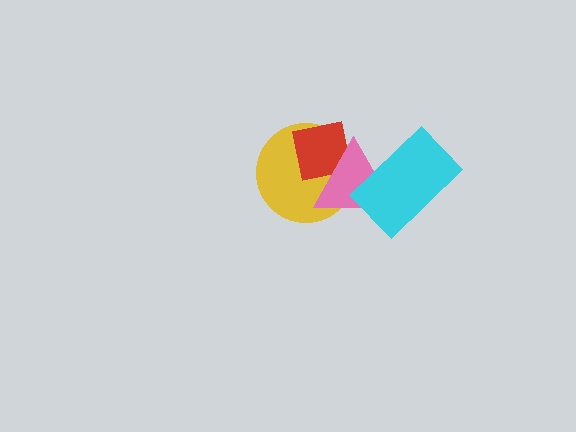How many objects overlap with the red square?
2 objects overlap with the red square.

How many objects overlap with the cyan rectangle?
1 object overlaps with the cyan rectangle.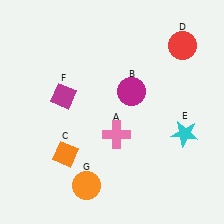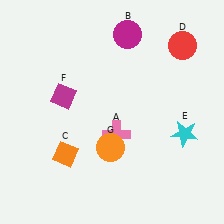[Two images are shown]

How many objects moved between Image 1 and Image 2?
2 objects moved between the two images.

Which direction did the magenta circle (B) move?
The magenta circle (B) moved up.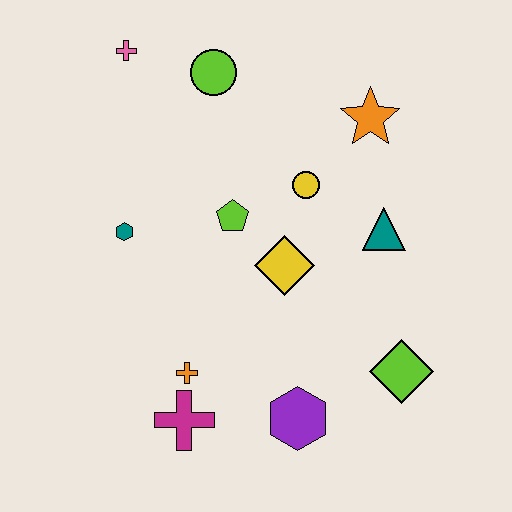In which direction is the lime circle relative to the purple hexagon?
The lime circle is above the purple hexagon.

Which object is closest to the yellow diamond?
The lime pentagon is closest to the yellow diamond.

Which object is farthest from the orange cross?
The pink cross is farthest from the orange cross.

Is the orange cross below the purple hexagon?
No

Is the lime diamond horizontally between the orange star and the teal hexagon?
No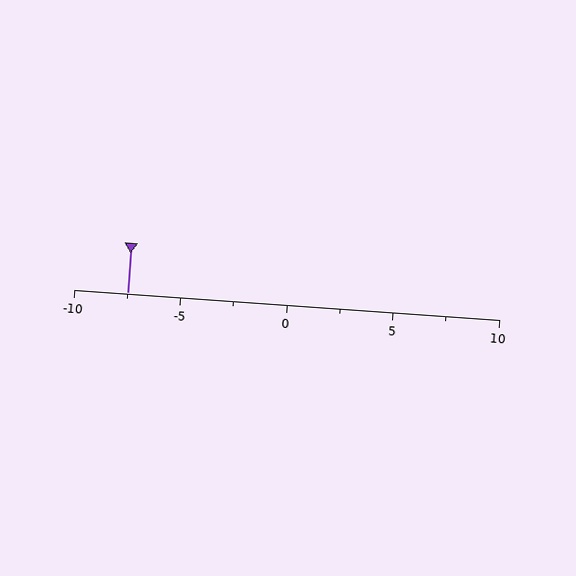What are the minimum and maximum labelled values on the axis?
The axis runs from -10 to 10.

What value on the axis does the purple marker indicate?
The marker indicates approximately -7.5.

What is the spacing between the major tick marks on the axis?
The major ticks are spaced 5 apart.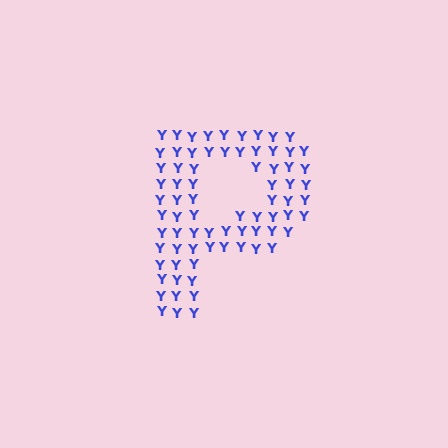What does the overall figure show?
The overall figure shows the letter P.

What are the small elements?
The small elements are letter Y's.